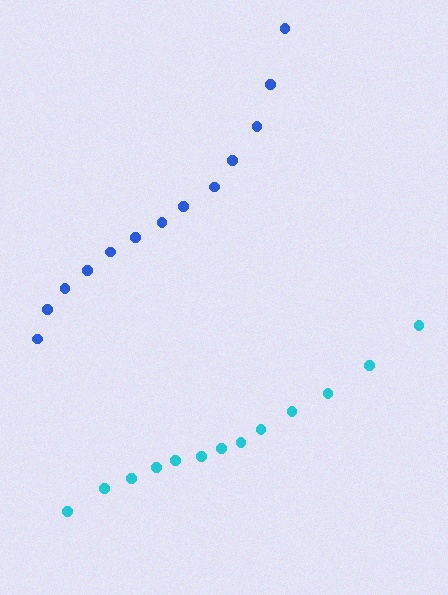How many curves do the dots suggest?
There are 2 distinct paths.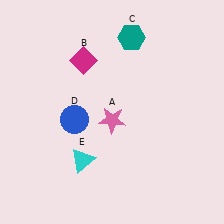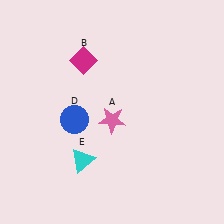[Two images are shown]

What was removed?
The teal hexagon (C) was removed in Image 2.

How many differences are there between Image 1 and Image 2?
There is 1 difference between the two images.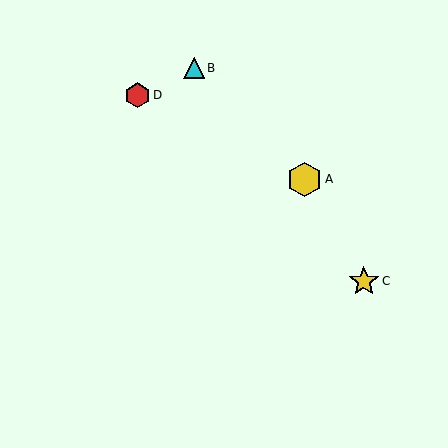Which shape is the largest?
The yellow hexagon (labeled A) is the largest.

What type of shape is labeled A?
Shape A is a yellow hexagon.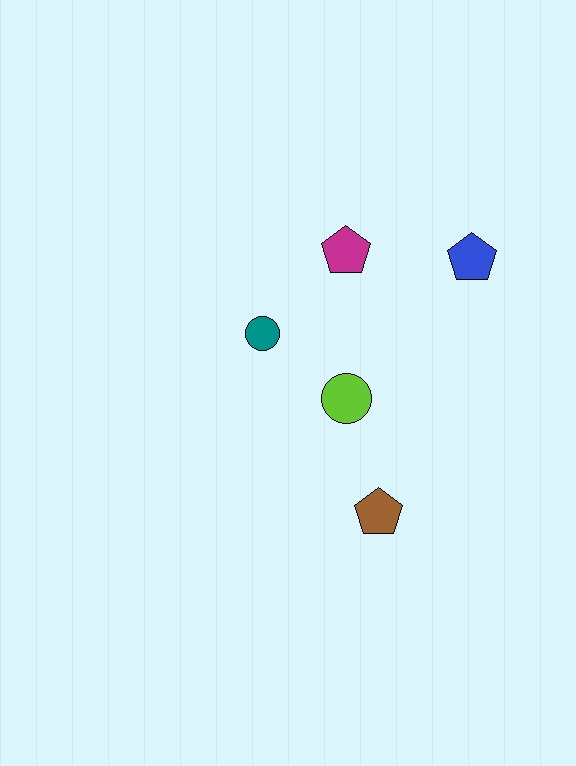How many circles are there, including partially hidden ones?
There are 2 circles.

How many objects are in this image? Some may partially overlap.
There are 5 objects.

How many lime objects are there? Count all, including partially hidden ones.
There is 1 lime object.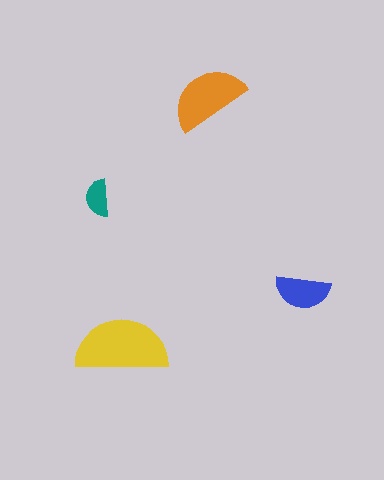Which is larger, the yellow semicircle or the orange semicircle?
The yellow one.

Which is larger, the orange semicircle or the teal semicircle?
The orange one.